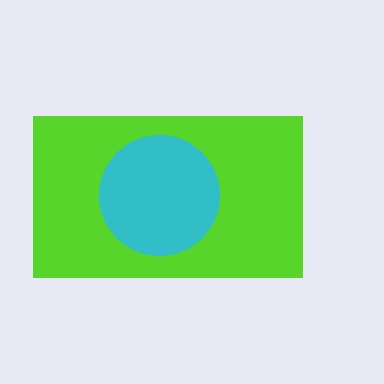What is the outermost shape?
The lime rectangle.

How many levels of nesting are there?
2.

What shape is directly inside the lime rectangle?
The cyan circle.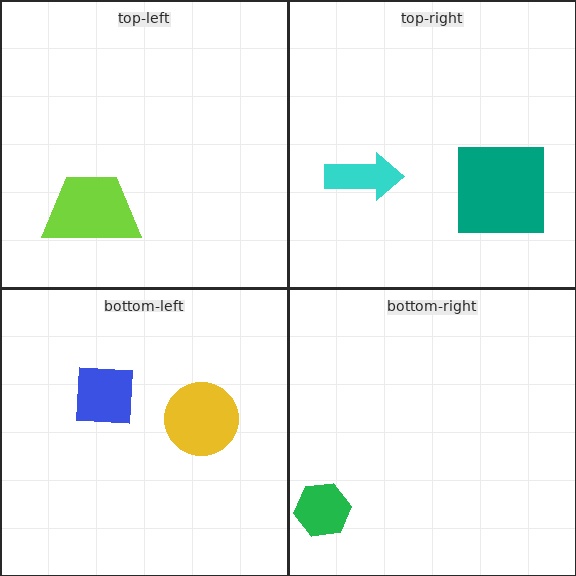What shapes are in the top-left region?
The lime trapezoid.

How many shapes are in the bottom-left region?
2.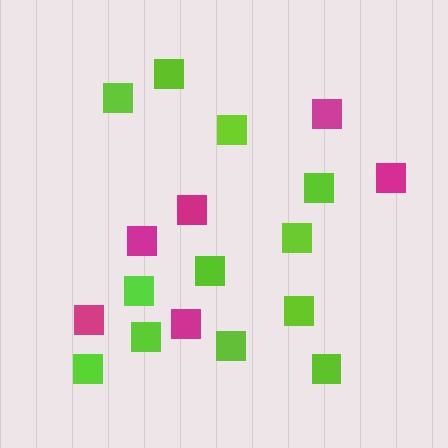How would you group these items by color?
There are 2 groups: one group of magenta squares (6) and one group of lime squares (12).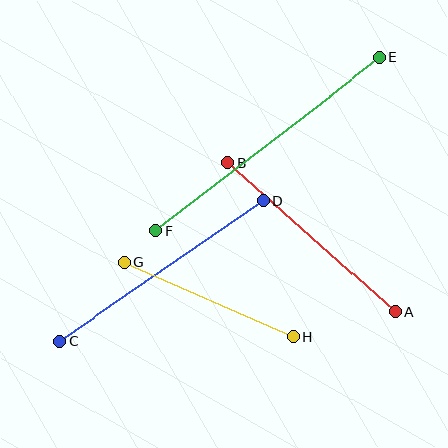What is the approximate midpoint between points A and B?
The midpoint is at approximately (312, 237) pixels.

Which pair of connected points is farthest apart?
Points E and F are farthest apart.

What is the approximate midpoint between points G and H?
The midpoint is at approximately (209, 300) pixels.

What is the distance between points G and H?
The distance is approximately 185 pixels.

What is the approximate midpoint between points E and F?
The midpoint is at approximately (268, 144) pixels.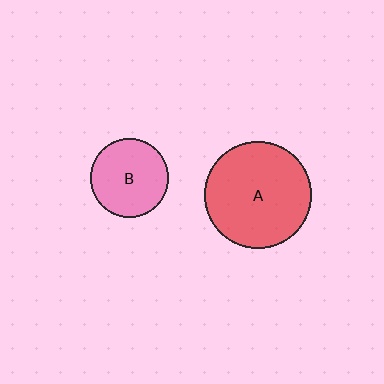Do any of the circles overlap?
No, none of the circles overlap.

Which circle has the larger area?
Circle A (red).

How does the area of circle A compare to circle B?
Approximately 1.9 times.